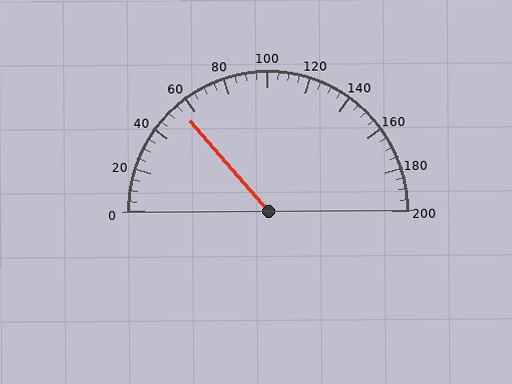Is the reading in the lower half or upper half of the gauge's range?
The reading is in the lower half of the range (0 to 200).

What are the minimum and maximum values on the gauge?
The gauge ranges from 0 to 200.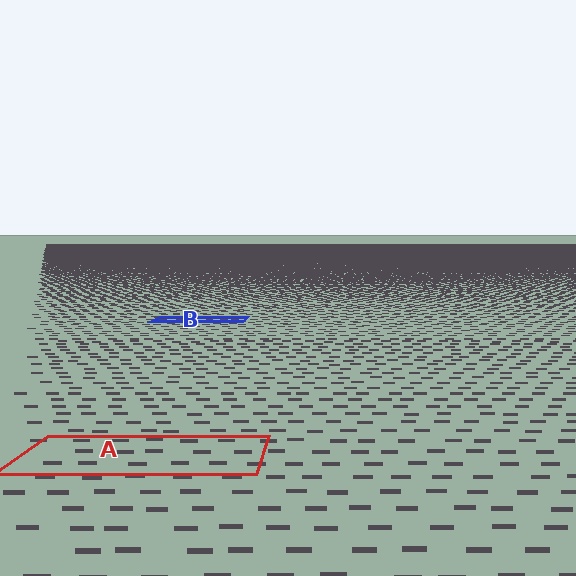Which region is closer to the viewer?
Region A is closer. The texture elements there are larger and more spread out.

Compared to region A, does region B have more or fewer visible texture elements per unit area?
Region B has more texture elements per unit area — they are packed more densely because it is farther away.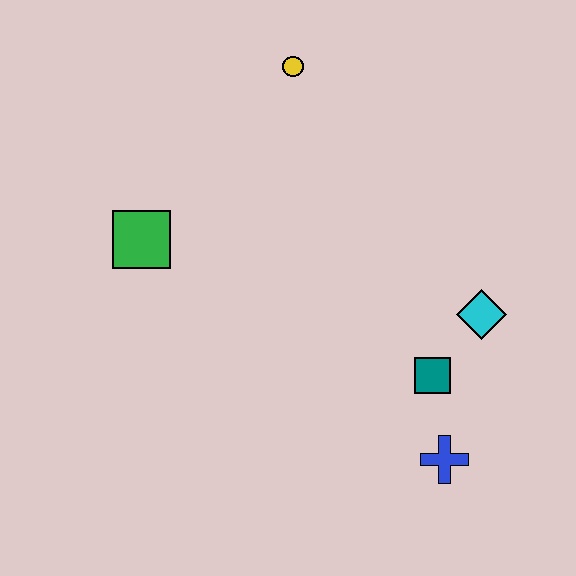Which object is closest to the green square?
The yellow circle is closest to the green square.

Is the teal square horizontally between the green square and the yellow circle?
No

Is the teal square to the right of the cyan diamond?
No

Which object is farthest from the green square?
The blue cross is farthest from the green square.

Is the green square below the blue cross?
No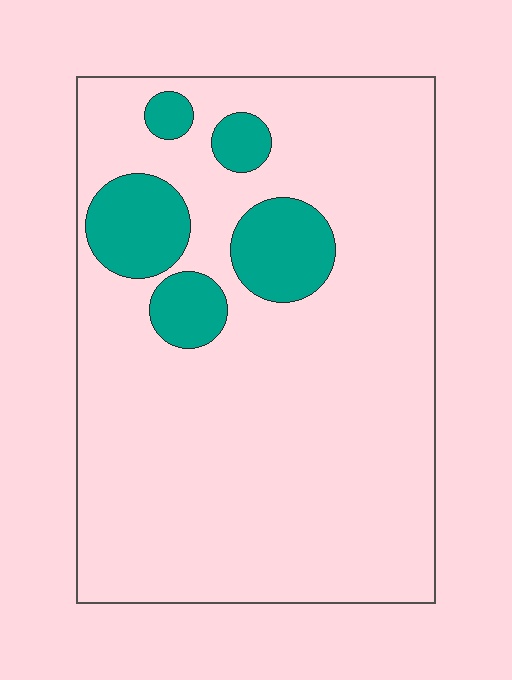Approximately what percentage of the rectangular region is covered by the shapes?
Approximately 15%.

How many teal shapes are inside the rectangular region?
5.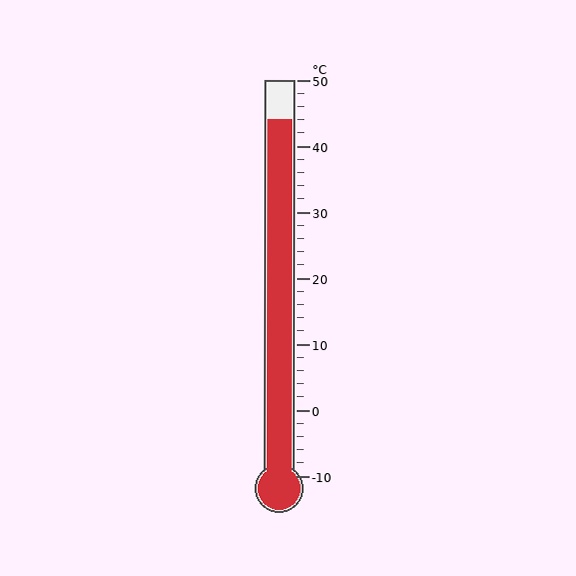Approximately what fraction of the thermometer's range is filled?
The thermometer is filled to approximately 90% of its range.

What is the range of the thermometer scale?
The thermometer scale ranges from -10°C to 50°C.